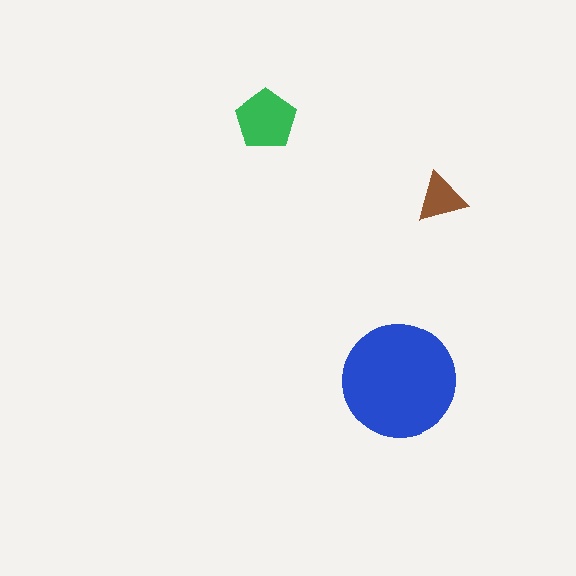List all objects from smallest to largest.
The brown triangle, the green pentagon, the blue circle.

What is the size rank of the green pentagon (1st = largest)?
2nd.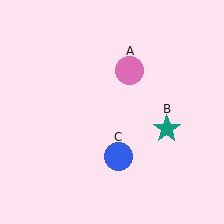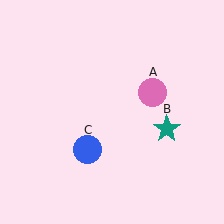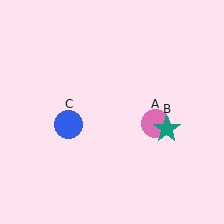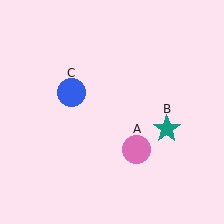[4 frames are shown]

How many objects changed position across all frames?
2 objects changed position: pink circle (object A), blue circle (object C).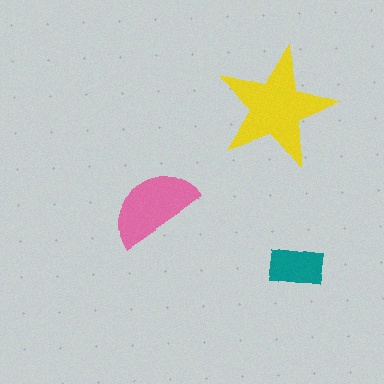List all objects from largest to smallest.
The yellow star, the pink semicircle, the teal rectangle.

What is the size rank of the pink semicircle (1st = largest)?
2nd.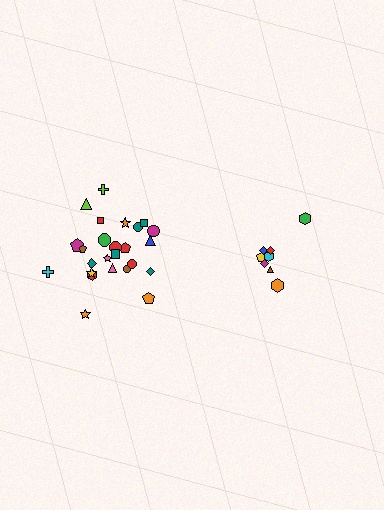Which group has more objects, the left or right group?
The left group.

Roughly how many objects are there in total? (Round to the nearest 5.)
Roughly 35 objects in total.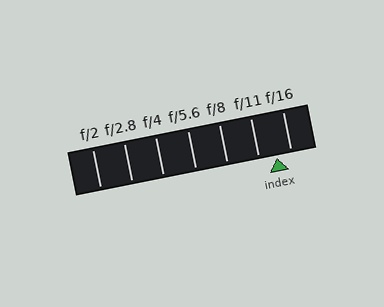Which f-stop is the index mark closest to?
The index mark is closest to f/16.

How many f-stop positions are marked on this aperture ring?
There are 7 f-stop positions marked.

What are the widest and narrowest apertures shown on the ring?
The widest aperture shown is f/2 and the narrowest is f/16.